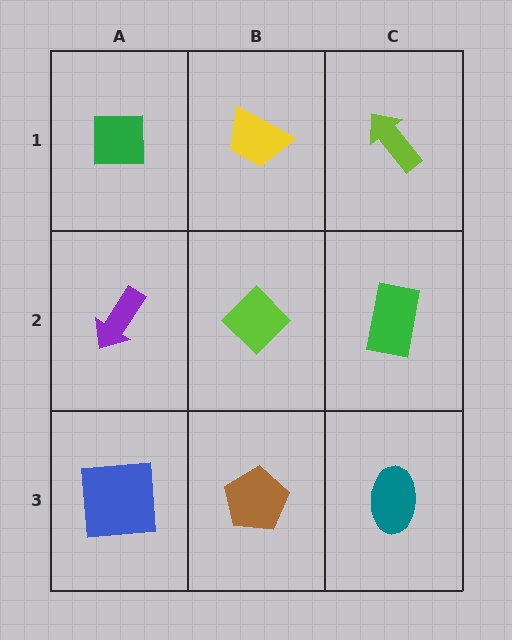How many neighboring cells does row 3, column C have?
2.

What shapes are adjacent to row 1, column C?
A green rectangle (row 2, column C), a yellow trapezoid (row 1, column B).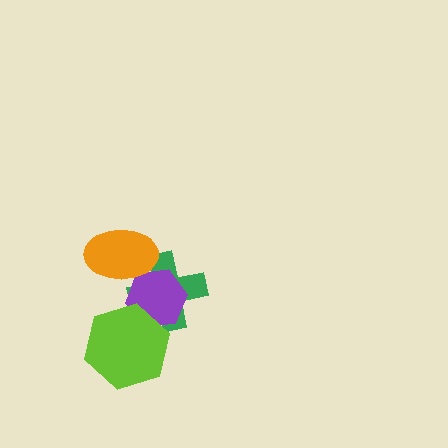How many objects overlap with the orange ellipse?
2 objects overlap with the orange ellipse.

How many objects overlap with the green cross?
3 objects overlap with the green cross.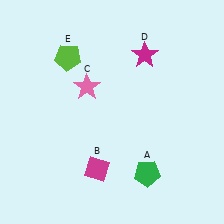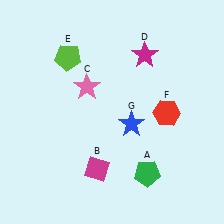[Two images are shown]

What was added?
A red hexagon (F), a blue star (G) were added in Image 2.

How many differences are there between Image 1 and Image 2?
There are 2 differences between the two images.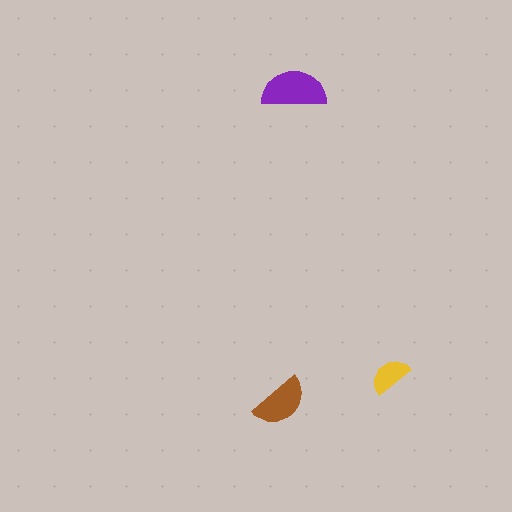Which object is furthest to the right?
The yellow semicircle is rightmost.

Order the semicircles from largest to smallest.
the purple one, the brown one, the yellow one.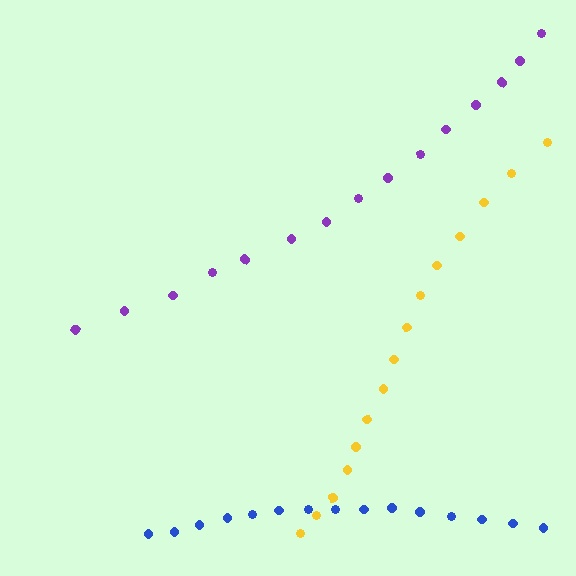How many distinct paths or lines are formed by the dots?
There are 3 distinct paths.